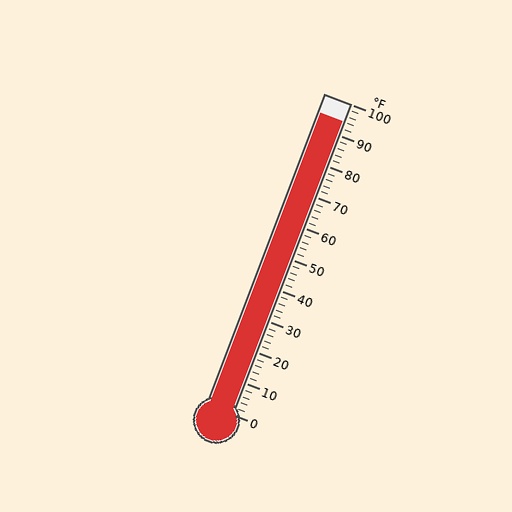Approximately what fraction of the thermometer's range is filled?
The thermometer is filled to approximately 95% of its range.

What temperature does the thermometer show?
The thermometer shows approximately 94°F.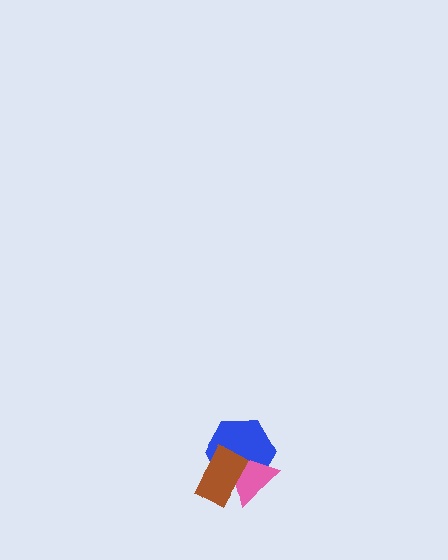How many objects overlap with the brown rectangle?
2 objects overlap with the brown rectangle.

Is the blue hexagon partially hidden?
Yes, it is partially covered by another shape.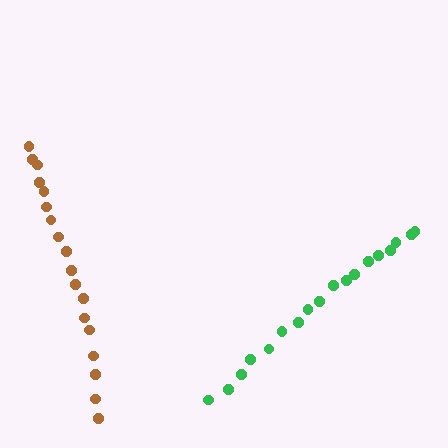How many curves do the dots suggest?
There are 2 distinct paths.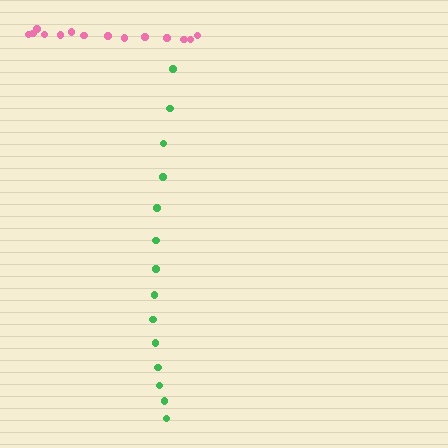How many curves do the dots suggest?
There are 2 distinct paths.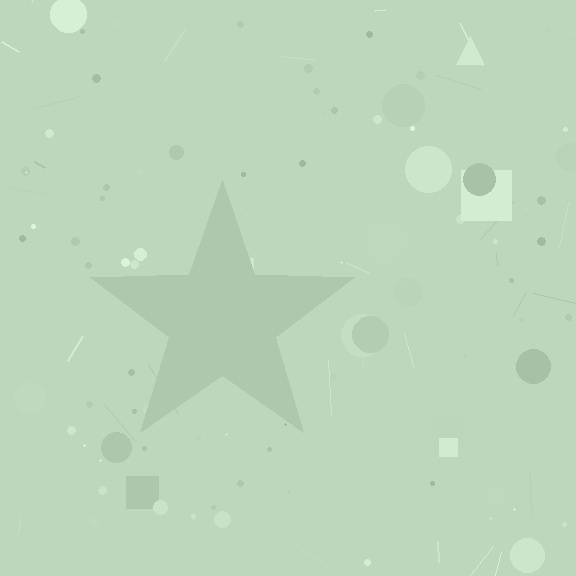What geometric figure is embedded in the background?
A star is embedded in the background.